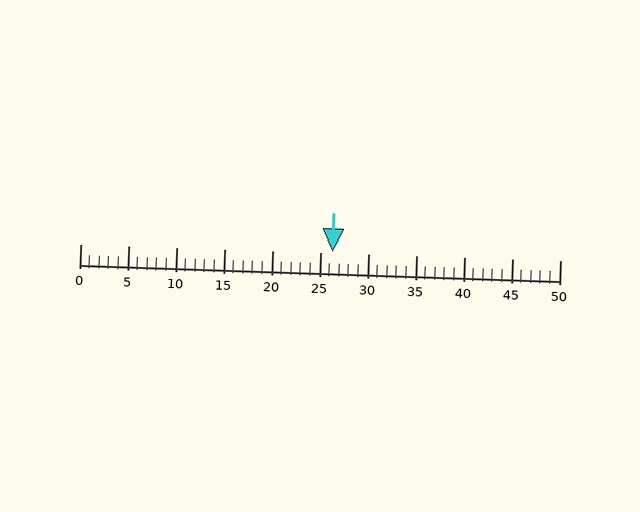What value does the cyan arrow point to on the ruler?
The cyan arrow points to approximately 26.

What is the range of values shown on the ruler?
The ruler shows values from 0 to 50.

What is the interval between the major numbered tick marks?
The major tick marks are spaced 5 units apart.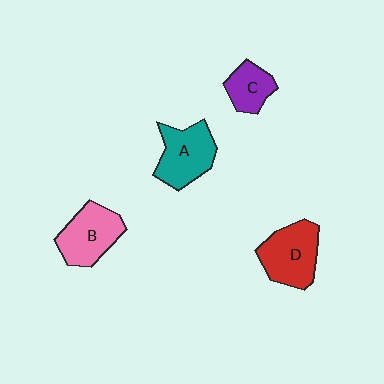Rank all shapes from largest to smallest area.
From largest to smallest: D (red), A (teal), B (pink), C (purple).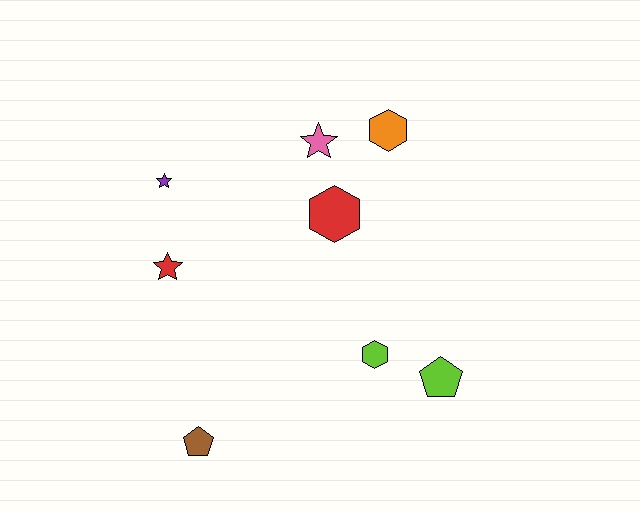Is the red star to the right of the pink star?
No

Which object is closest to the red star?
The purple star is closest to the red star.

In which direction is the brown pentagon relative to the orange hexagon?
The brown pentagon is below the orange hexagon.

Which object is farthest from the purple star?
The lime pentagon is farthest from the purple star.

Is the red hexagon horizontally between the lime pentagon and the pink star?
Yes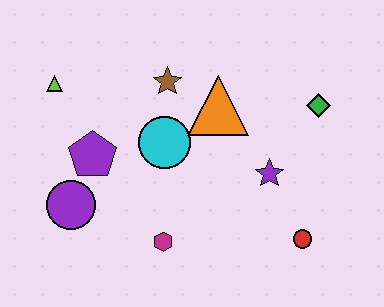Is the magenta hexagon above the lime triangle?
No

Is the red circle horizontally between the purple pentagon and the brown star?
No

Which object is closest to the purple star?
The red circle is closest to the purple star.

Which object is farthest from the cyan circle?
The red circle is farthest from the cyan circle.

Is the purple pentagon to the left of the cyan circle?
Yes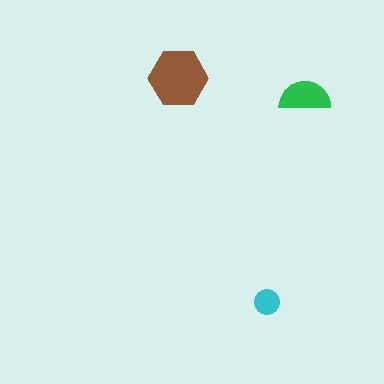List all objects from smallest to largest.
The cyan circle, the green semicircle, the brown hexagon.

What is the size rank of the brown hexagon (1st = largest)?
1st.